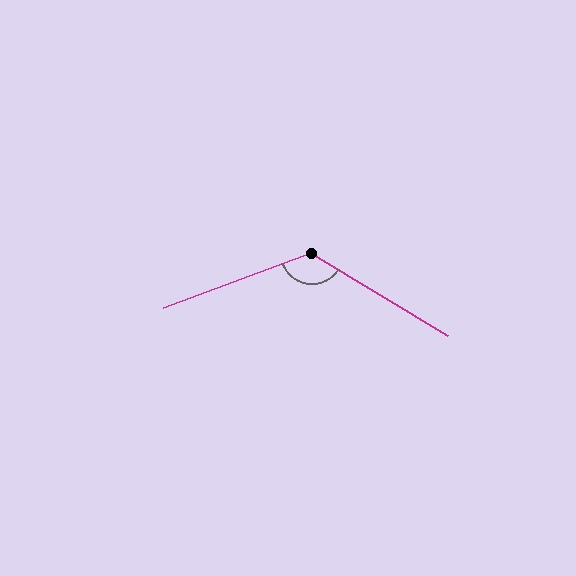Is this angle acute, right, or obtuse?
It is obtuse.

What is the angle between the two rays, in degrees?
Approximately 128 degrees.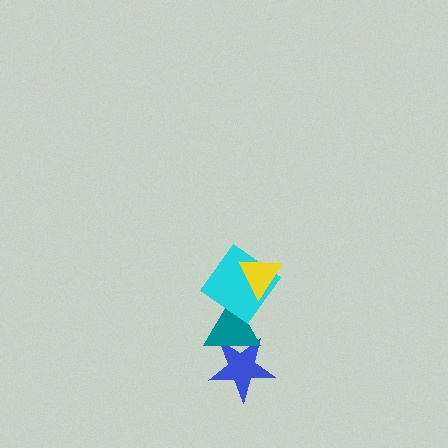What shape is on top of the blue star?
The teal triangle is on top of the blue star.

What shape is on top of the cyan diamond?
The yellow triangle is on top of the cyan diamond.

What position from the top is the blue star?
The blue star is 4th from the top.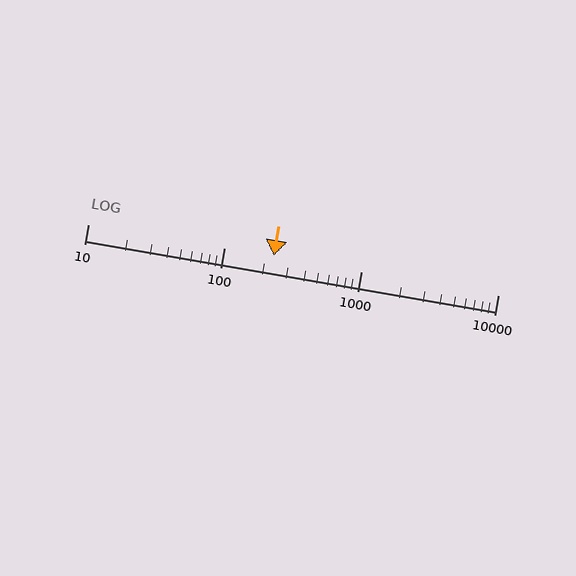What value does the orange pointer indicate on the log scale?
The pointer indicates approximately 230.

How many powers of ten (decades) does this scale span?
The scale spans 3 decades, from 10 to 10000.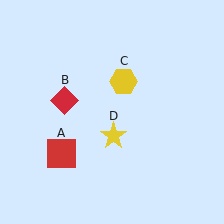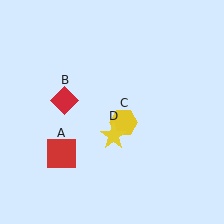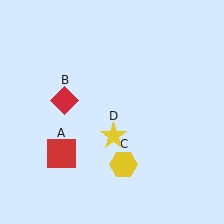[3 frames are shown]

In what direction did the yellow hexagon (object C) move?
The yellow hexagon (object C) moved down.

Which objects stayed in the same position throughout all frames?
Red square (object A) and red diamond (object B) and yellow star (object D) remained stationary.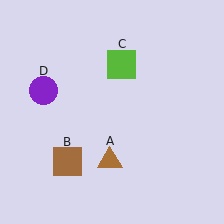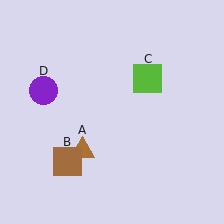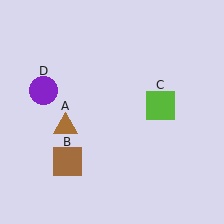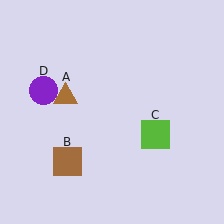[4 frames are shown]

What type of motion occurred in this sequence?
The brown triangle (object A), lime square (object C) rotated clockwise around the center of the scene.